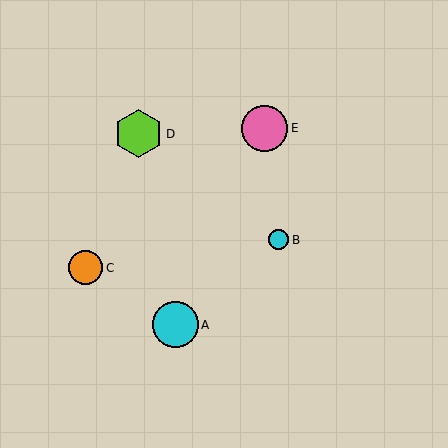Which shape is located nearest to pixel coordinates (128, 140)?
The lime hexagon (labeled D) at (139, 134) is nearest to that location.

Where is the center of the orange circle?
The center of the orange circle is at (85, 268).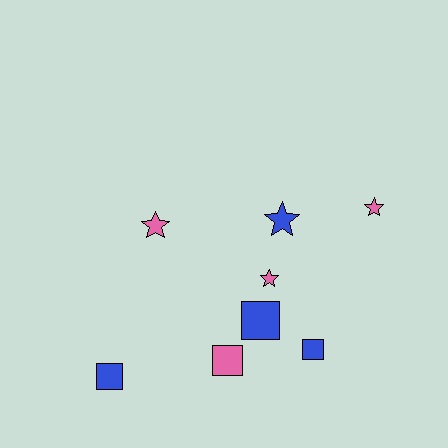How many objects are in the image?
There are 8 objects.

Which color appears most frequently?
Blue, with 4 objects.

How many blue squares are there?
There are 3 blue squares.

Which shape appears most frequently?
Square, with 4 objects.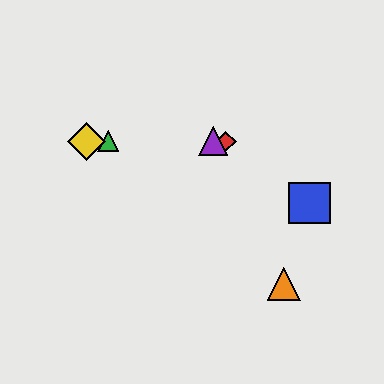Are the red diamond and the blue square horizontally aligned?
No, the red diamond is at y≈141 and the blue square is at y≈203.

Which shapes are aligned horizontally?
The red diamond, the green triangle, the yellow diamond, the purple triangle are aligned horizontally.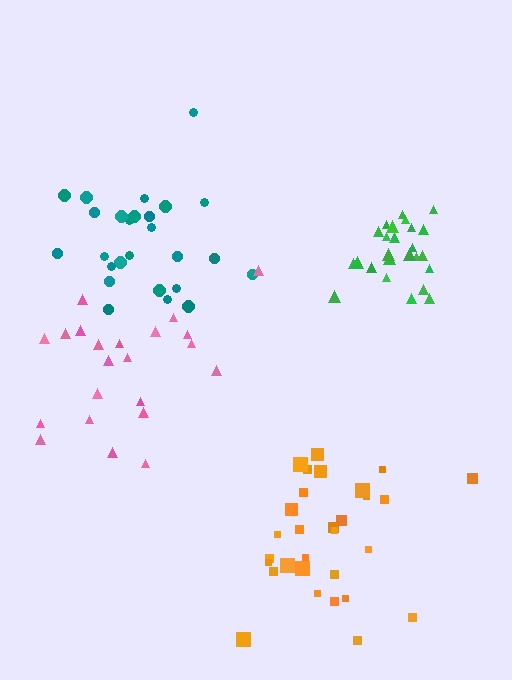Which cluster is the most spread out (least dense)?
Pink.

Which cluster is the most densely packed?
Green.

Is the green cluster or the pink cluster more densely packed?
Green.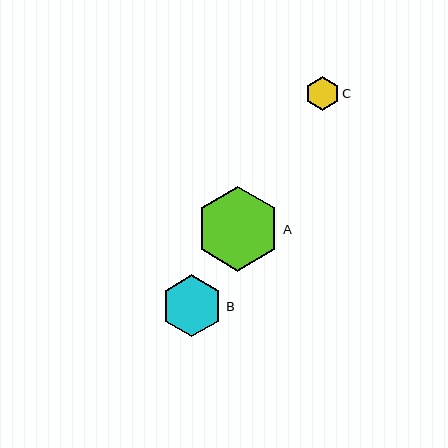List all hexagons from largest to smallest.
From largest to smallest: A, B, C.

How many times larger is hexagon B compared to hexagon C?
Hexagon B is approximately 1.8 times the size of hexagon C.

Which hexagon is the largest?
Hexagon A is the largest with a size of approximately 85 pixels.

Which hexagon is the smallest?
Hexagon C is the smallest with a size of approximately 34 pixels.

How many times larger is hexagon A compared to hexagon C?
Hexagon A is approximately 2.5 times the size of hexagon C.